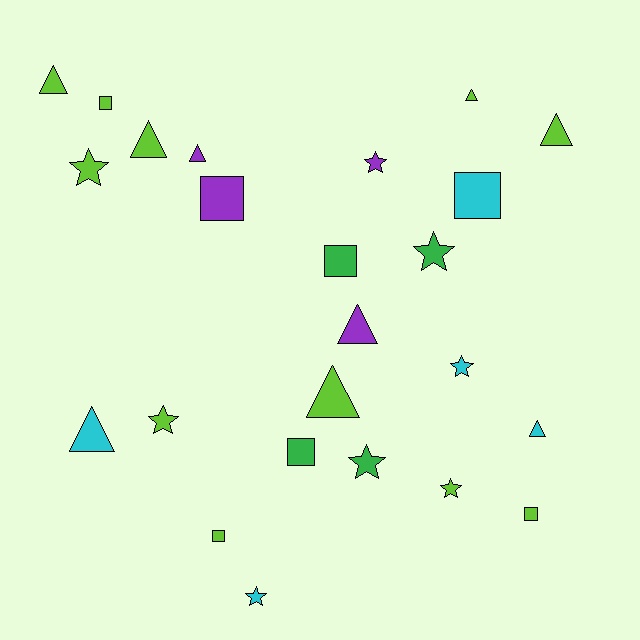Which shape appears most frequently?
Triangle, with 9 objects.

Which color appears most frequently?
Lime, with 11 objects.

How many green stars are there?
There are 2 green stars.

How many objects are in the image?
There are 24 objects.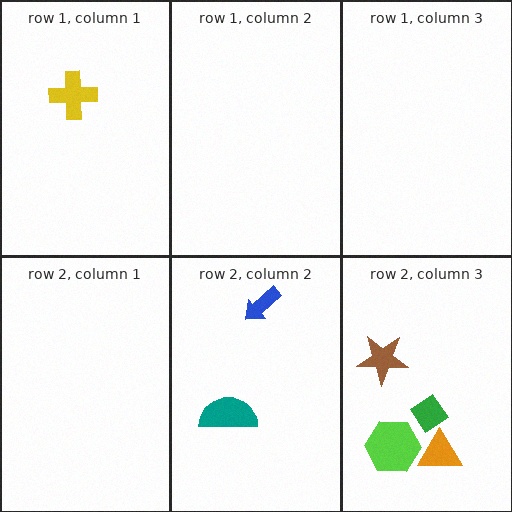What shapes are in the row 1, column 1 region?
The yellow cross.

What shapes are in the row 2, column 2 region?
The teal semicircle, the blue arrow.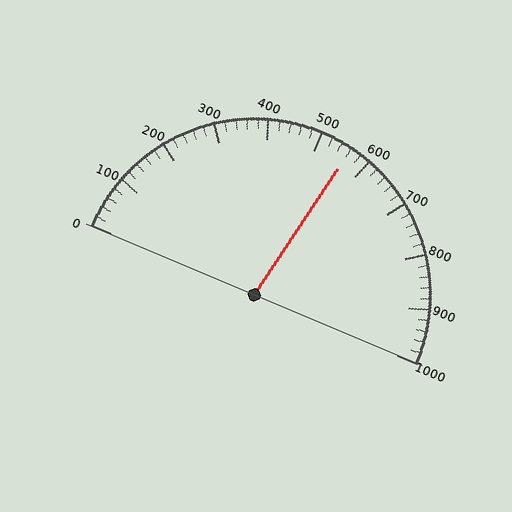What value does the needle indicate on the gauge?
The needle indicates approximately 560.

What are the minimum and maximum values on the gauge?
The gauge ranges from 0 to 1000.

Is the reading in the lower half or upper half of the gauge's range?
The reading is in the upper half of the range (0 to 1000).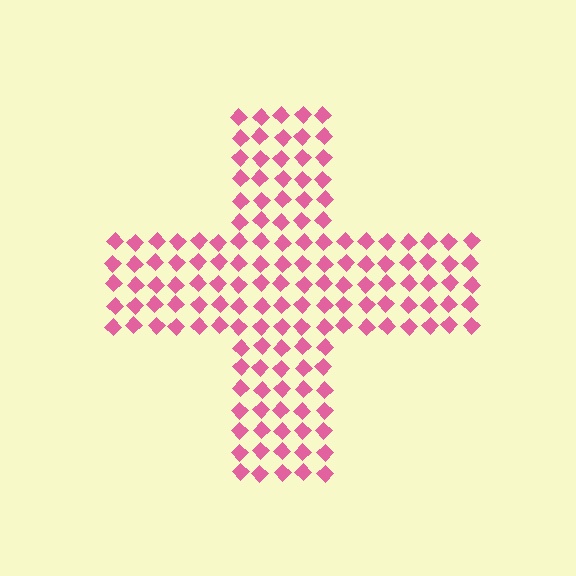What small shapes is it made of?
It is made of small diamonds.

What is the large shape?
The large shape is a cross.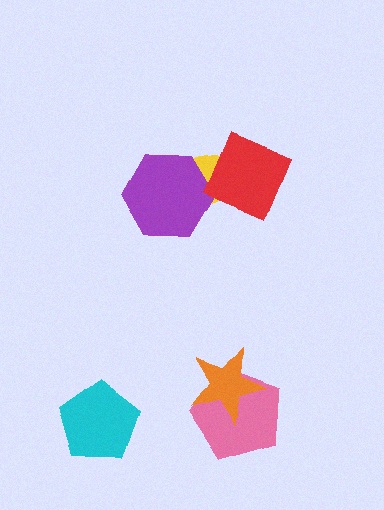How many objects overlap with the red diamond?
2 objects overlap with the red diamond.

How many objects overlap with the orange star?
1 object overlaps with the orange star.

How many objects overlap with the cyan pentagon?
0 objects overlap with the cyan pentagon.